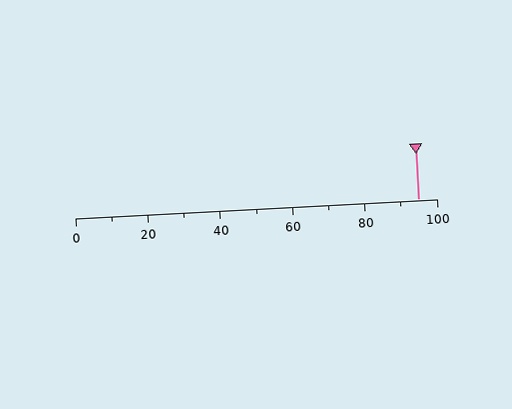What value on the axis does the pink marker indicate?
The marker indicates approximately 95.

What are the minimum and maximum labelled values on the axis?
The axis runs from 0 to 100.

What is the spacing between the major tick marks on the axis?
The major ticks are spaced 20 apart.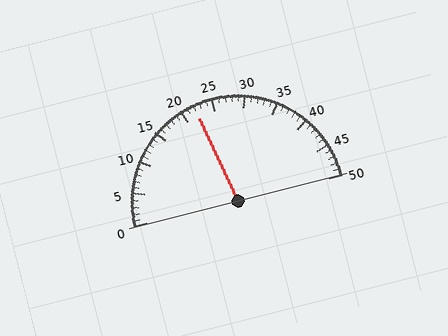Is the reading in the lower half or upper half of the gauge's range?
The reading is in the lower half of the range (0 to 50).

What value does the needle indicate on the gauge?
The needle indicates approximately 22.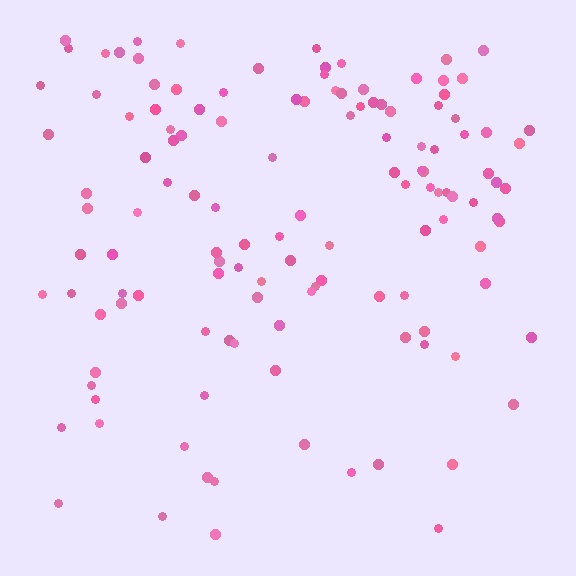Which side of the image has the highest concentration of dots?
The top.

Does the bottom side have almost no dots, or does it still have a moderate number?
Still a moderate number, just noticeably fewer than the top.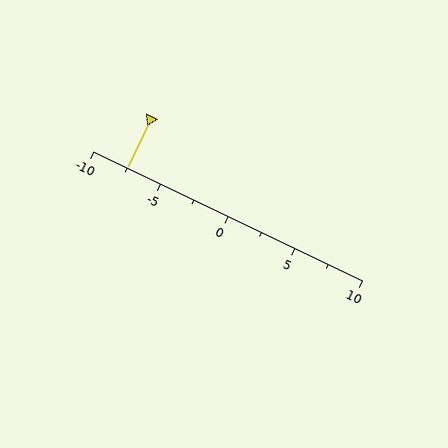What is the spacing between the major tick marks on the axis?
The major ticks are spaced 5 apart.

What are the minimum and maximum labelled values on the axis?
The axis runs from -10 to 10.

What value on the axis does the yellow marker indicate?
The marker indicates approximately -7.5.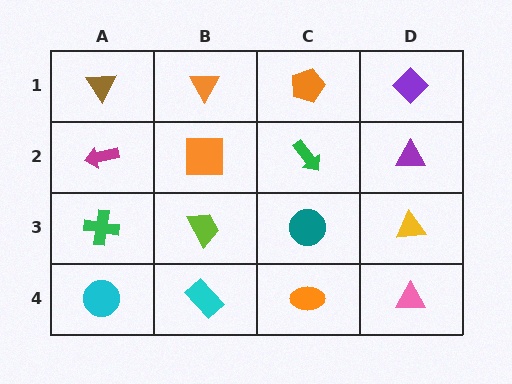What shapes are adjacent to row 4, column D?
A yellow triangle (row 3, column D), an orange ellipse (row 4, column C).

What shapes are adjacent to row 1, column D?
A purple triangle (row 2, column D), an orange pentagon (row 1, column C).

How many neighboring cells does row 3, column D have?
3.